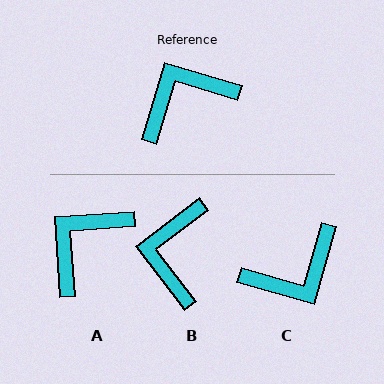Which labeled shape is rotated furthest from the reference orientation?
C, about 179 degrees away.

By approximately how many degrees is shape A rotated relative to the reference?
Approximately 20 degrees counter-clockwise.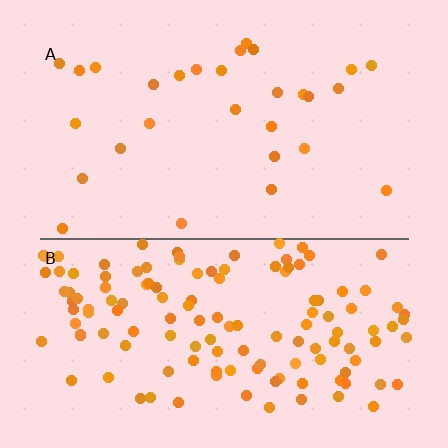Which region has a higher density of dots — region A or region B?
B (the bottom).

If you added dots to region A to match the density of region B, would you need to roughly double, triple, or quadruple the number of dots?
Approximately quadruple.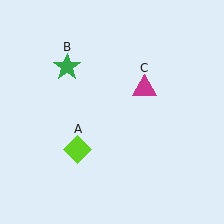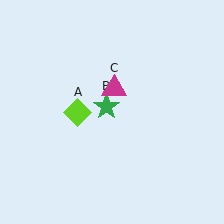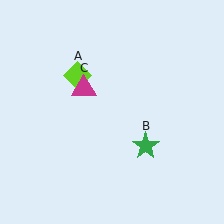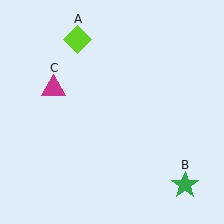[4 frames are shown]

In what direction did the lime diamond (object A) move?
The lime diamond (object A) moved up.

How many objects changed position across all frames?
3 objects changed position: lime diamond (object A), green star (object B), magenta triangle (object C).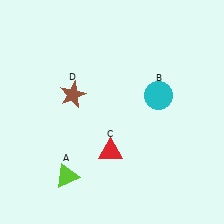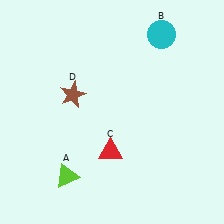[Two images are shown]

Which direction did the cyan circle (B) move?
The cyan circle (B) moved up.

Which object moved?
The cyan circle (B) moved up.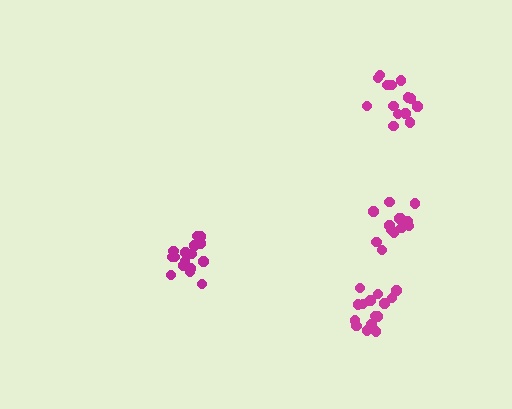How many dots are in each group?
Group 1: 15 dots, Group 2: 16 dots, Group 3: 14 dots, Group 4: 14 dots (59 total).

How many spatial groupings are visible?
There are 4 spatial groupings.